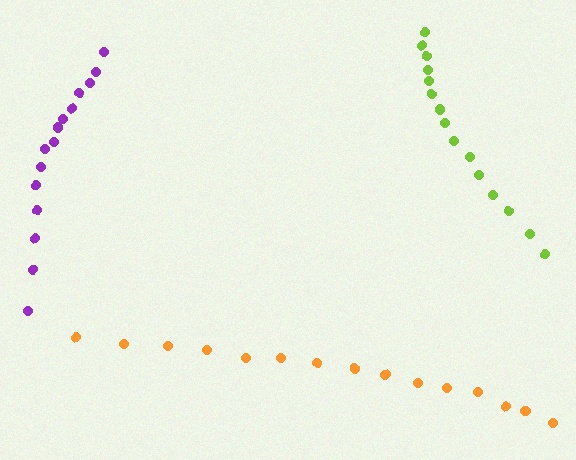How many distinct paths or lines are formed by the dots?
There are 3 distinct paths.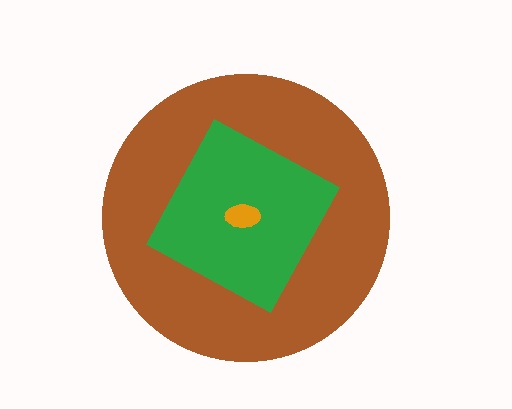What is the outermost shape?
The brown circle.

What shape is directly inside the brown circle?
The green square.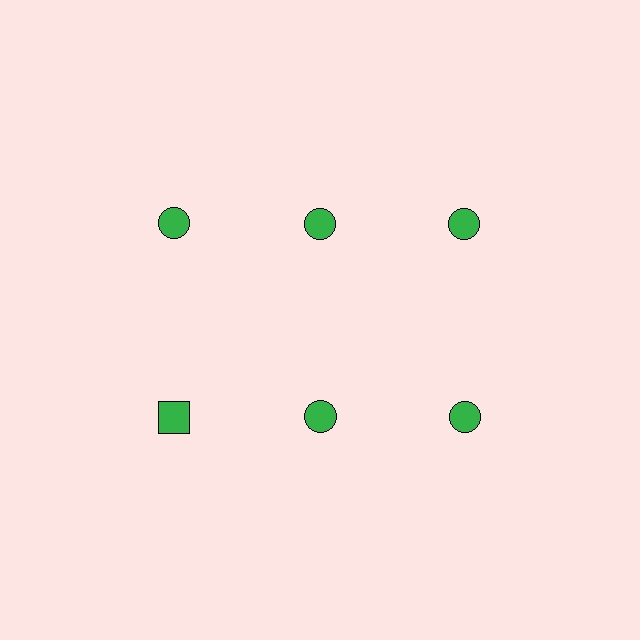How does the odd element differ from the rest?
It has a different shape: square instead of circle.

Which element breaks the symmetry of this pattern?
The green square in the second row, leftmost column breaks the symmetry. All other shapes are green circles.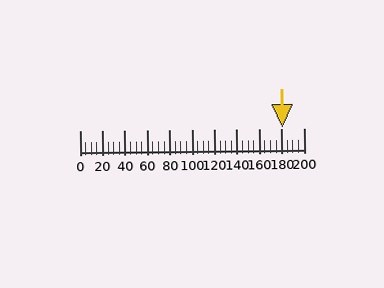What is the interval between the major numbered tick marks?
The major tick marks are spaced 20 units apart.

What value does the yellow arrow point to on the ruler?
The yellow arrow points to approximately 181.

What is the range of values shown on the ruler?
The ruler shows values from 0 to 200.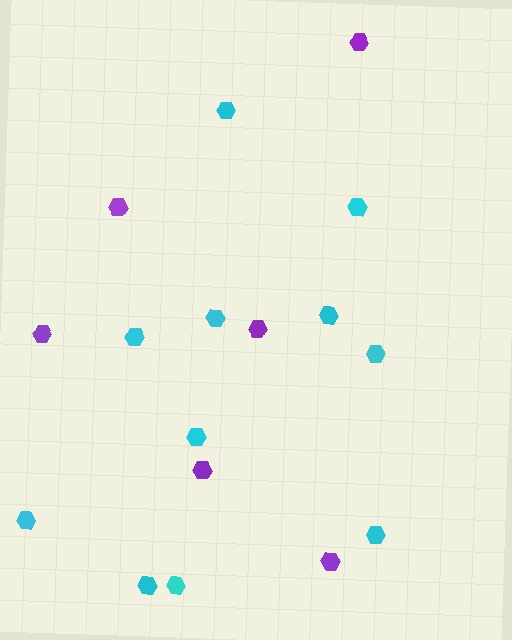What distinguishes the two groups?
There are 2 groups: one group of cyan hexagons (11) and one group of purple hexagons (6).